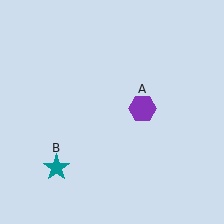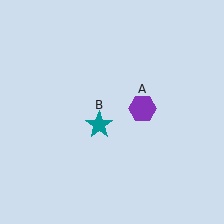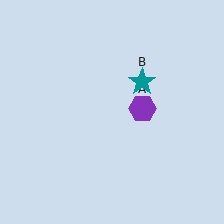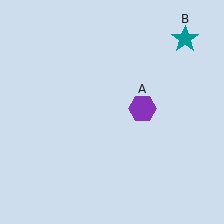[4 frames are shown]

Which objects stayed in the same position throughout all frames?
Purple hexagon (object A) remained stationary.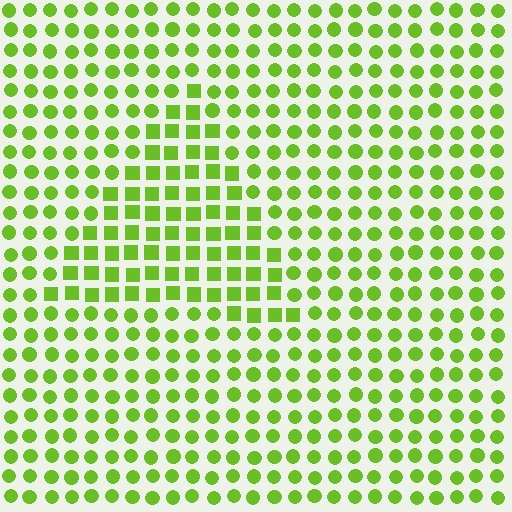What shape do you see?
I see a triangle.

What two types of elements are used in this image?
The image uses squares inside the triangle region and circles outside it.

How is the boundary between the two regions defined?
The boundary is defined by a change in element shape: squares inside vs. circles outside. All elements share the same color and spacing.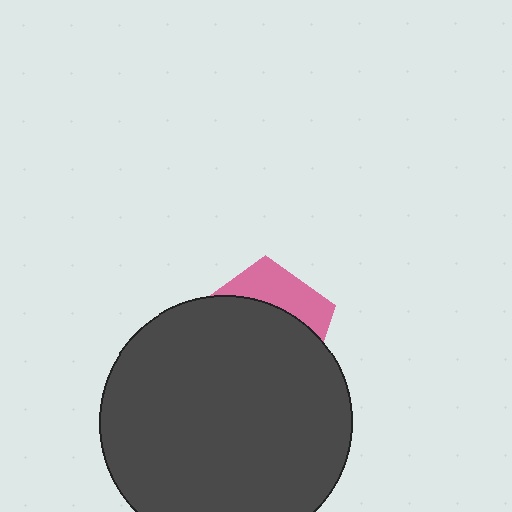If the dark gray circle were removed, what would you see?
You would see the complete pink pentagon.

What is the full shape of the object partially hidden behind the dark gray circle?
The partially hidden object is a pink pentagon.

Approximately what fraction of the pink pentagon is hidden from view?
Roughly 69% of the pink pentagon is hidden behind the dark gray circle.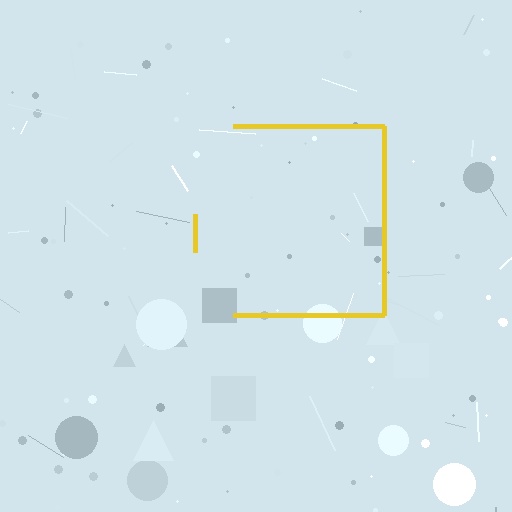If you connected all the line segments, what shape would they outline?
They would outline a square.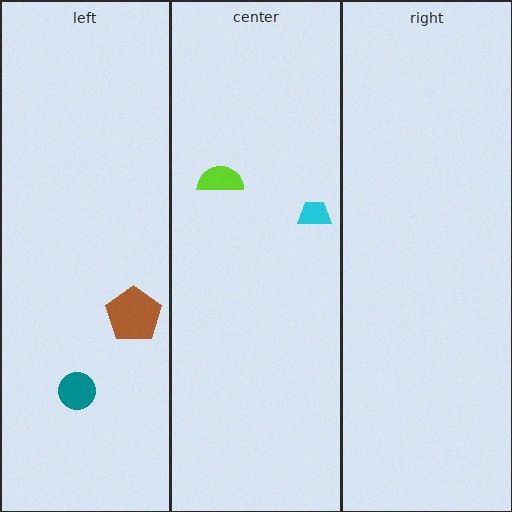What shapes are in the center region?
The lime semicircle, the cyan trapezoid.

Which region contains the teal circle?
The left region.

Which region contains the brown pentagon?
The left region.